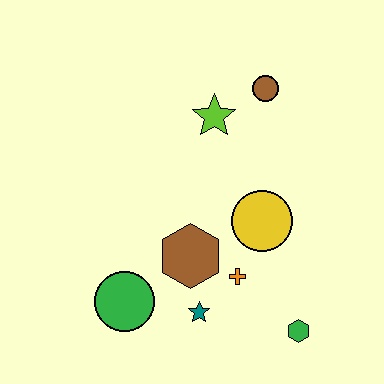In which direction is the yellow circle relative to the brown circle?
The yellow circle is below the brown circle.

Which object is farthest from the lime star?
The green hexagon is farthest from the lime star.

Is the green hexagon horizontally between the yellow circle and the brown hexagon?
No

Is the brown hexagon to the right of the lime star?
No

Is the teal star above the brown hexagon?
No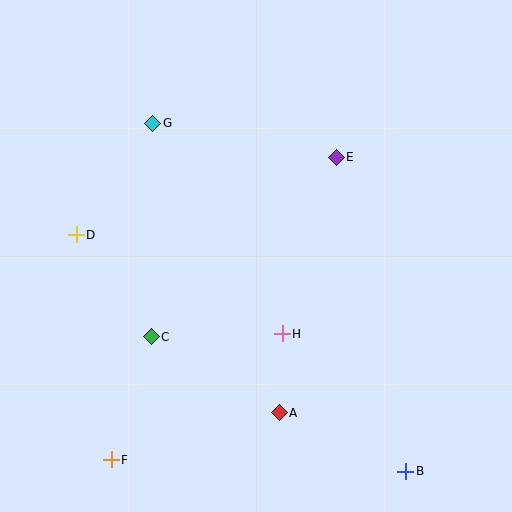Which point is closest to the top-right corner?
Point E is closest to the top-right corner.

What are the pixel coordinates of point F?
Point F is at (111, 460).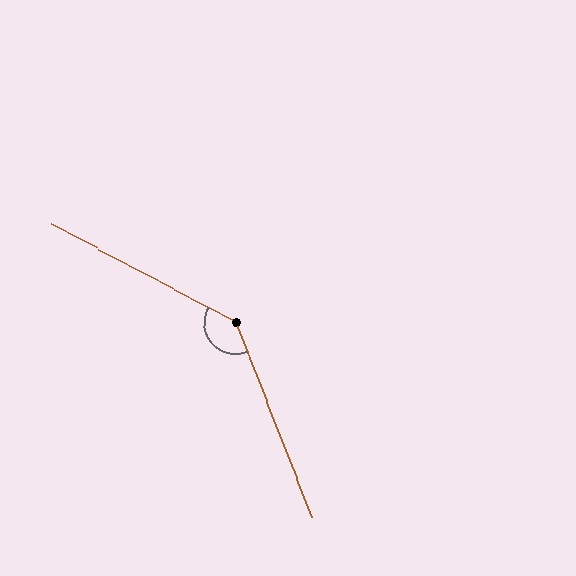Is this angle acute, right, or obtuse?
It is obtuse.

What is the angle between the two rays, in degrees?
Approximately 139 degrees.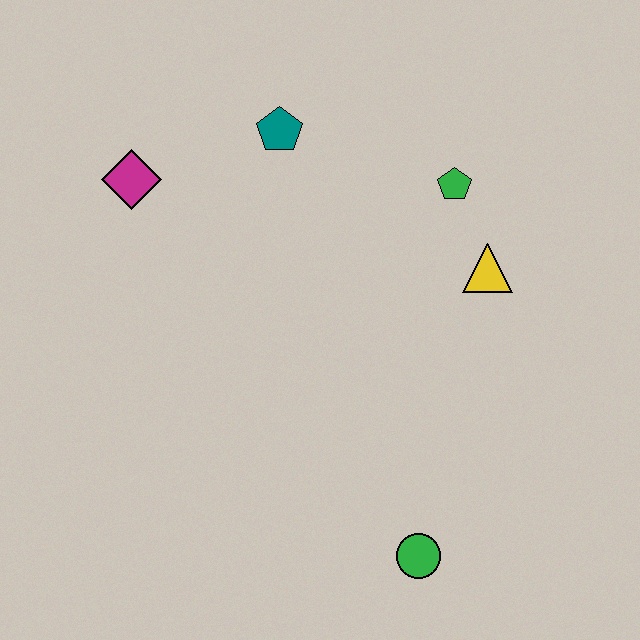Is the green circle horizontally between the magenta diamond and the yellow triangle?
Yes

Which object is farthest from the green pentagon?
The green circle is farthest from the green pentagon.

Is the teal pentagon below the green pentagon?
No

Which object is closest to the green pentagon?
The yellow triangle is closest to the green pentagon.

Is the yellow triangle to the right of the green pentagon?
Yes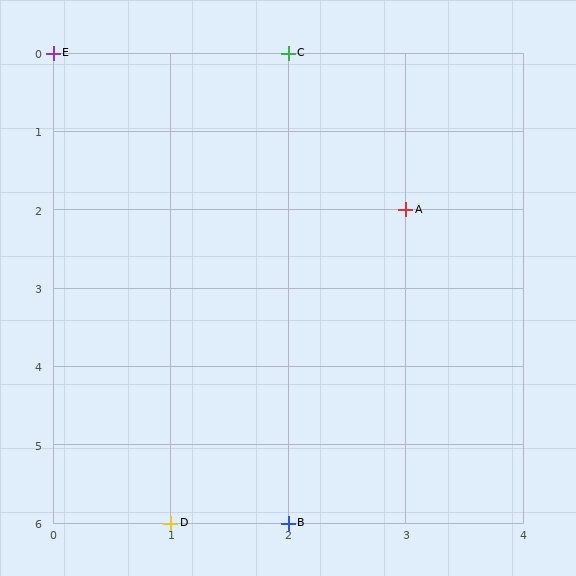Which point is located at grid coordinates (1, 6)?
Point D is at (1, 6).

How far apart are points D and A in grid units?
Points D and A are 2 columns and 4 rows apart (about 4.5 grid units diagonally).